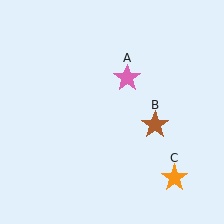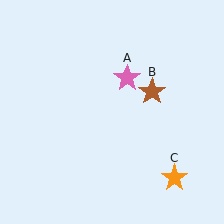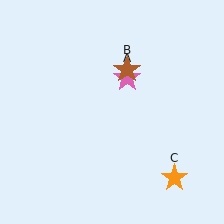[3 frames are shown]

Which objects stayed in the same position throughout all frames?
Pink star (object A) and orange star (object C) remained stationary.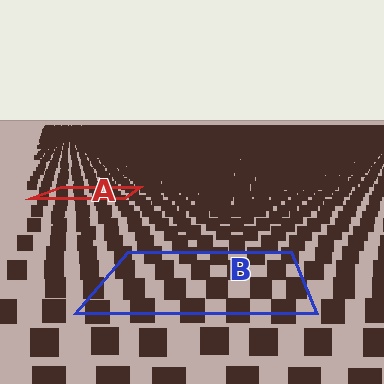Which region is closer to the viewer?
Region B is closer. The texture elements there are larger and more spread out.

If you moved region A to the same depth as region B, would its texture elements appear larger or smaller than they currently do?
They would appear larger. At a closer depth, the same texture elements are projected at a bigger on-screen size.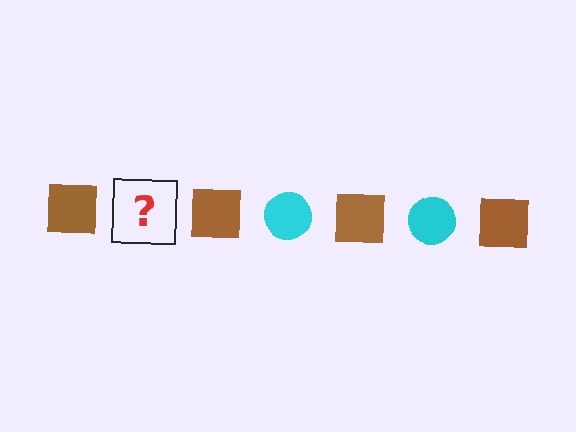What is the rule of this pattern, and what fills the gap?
The rule is that the pattern alternates between brown square and cyan circle. The gap should be filled with a cyan circle.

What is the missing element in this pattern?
The missing element is a cyan circle.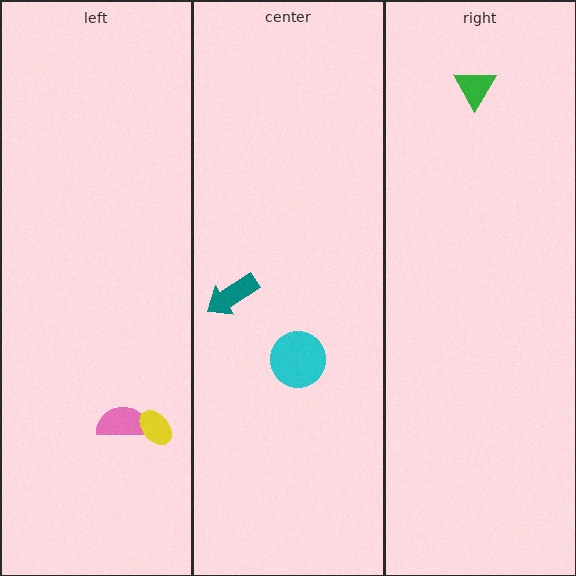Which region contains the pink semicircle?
The left region.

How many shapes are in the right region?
1.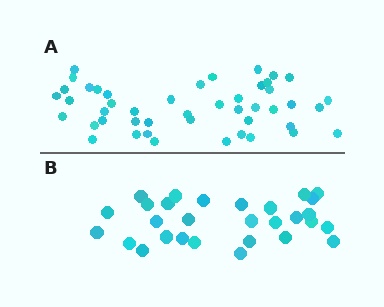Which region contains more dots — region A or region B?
Region A (the top region) has more dots.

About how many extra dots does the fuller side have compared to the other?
Region A has approximately 15 more dots than region B.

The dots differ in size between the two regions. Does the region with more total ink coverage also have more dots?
No. Region B has more total ink coverage because its dots are larger, but region A actually contains more individual dots. Total area can be misleading — the number of items is what matters here.